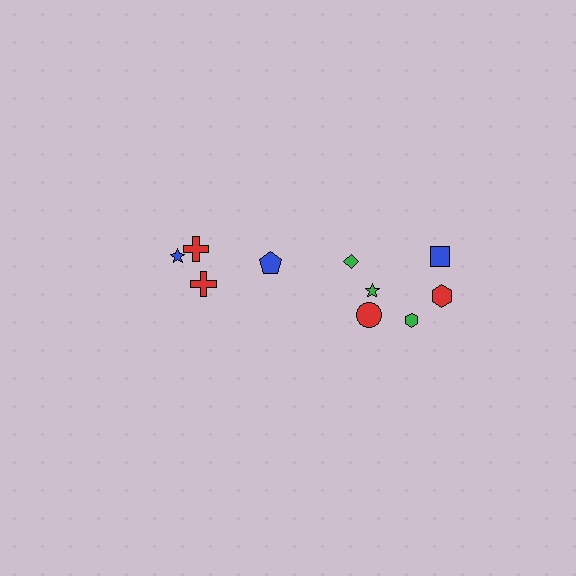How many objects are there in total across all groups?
There are 10 objects.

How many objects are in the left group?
There are 4 objects.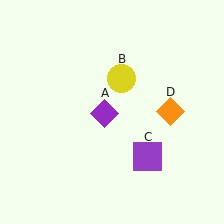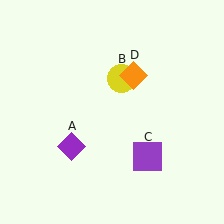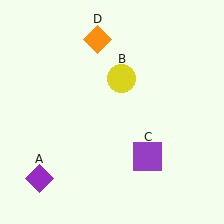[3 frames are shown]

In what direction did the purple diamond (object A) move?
The purple diamond (object A) moved down and to the left.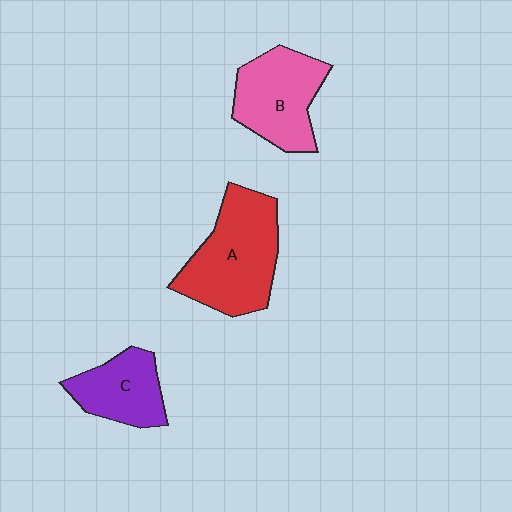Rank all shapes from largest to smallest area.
From largest to smallest: A (red), B (pink), C (purple).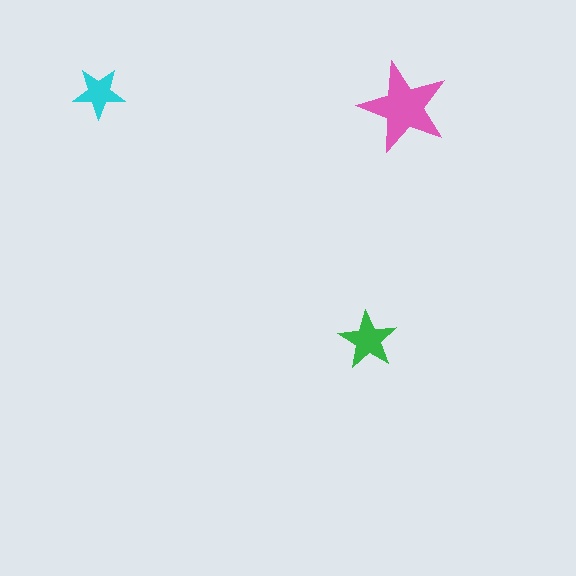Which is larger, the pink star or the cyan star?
The pink one.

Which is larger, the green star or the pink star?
The pink one.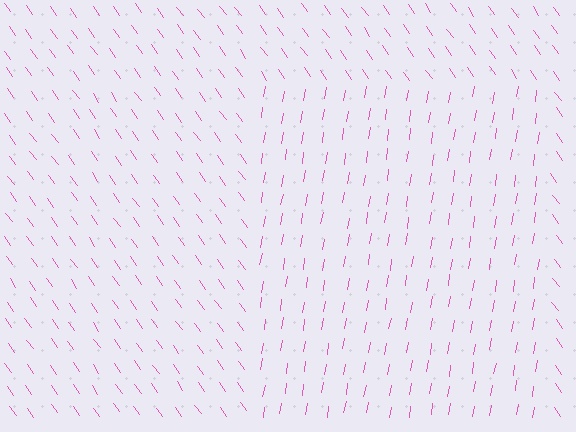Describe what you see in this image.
The image is filled with small pink line segments. A rectangle region in the image has lines oriented differently from the surrounding lines, creating a visible texture boundary.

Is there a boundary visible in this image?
Yes, there is a texture boundary formed by a change in line orientation.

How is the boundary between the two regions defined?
The boundary is defined purely by a change in line orientation (approximately 45 degrees difference). All lines are the same color and thickness.